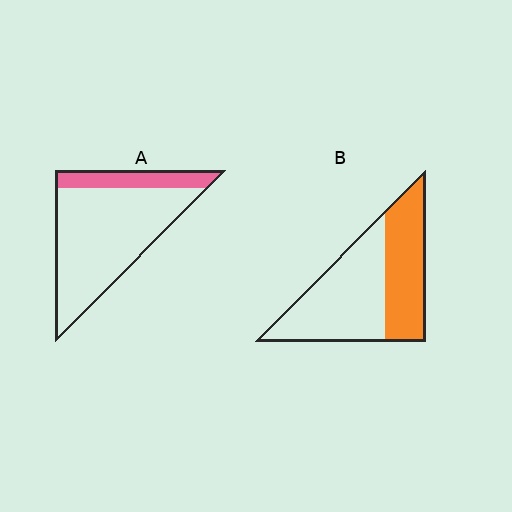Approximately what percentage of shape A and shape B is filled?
A is approximately 20% and B is approximately 40%.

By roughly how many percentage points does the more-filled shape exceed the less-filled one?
By roughly 20 percentage points (B over A).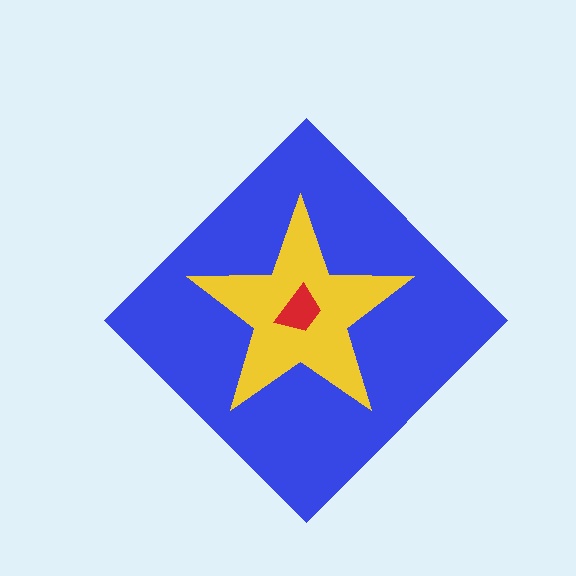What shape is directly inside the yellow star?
The red trapezoid.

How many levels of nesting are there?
3.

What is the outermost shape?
The blue diamond.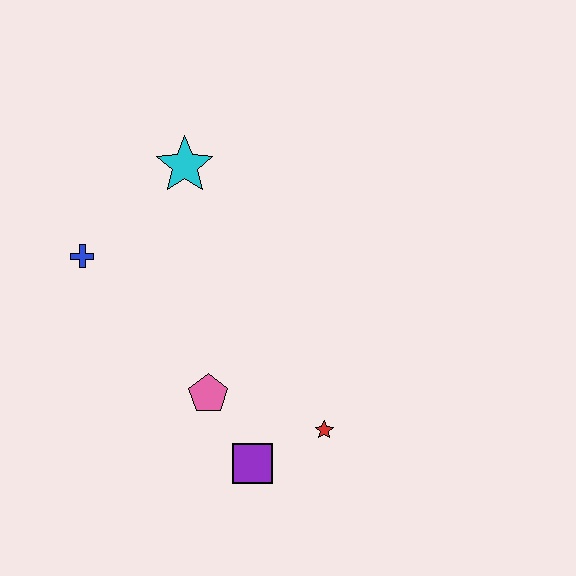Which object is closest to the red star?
The purple square is closest to the red star.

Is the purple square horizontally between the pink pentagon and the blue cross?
No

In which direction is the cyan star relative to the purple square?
The cyan star is above the purple square.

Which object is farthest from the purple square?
The cyan star is farthest from the purple square.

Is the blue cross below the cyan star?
Yes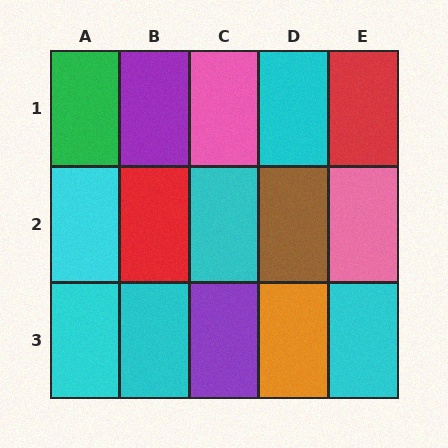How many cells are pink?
2 cells are pink.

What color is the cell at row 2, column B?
Red.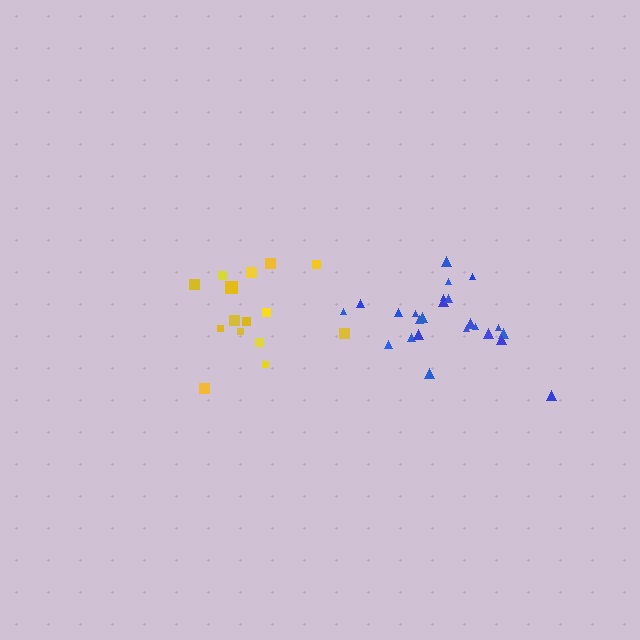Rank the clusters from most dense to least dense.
blue, yellow.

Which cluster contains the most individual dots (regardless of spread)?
Blue (24).